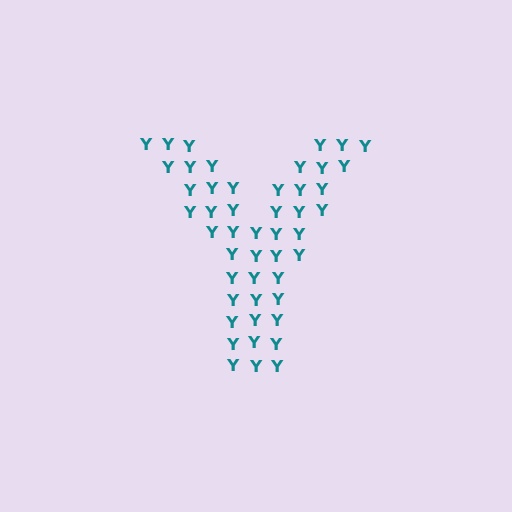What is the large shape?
The large shape is the letter Y.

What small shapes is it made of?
It is made of small letter Y's.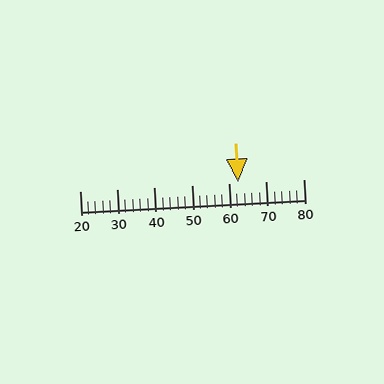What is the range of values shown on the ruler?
The ruler shows values from 20 to 80.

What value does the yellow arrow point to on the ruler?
The yellow arrow points to approximately 62.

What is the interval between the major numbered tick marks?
The major tick marks are spaced 10 units apart.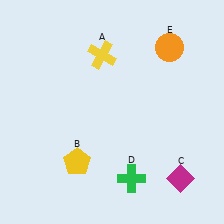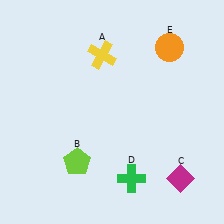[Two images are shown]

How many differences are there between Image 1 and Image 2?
There is 1 difference between the two images.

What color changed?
The pentagon (B) changed from yellow in Image 1 to lime in Image 2.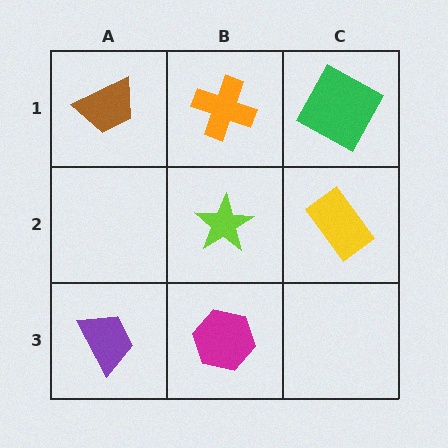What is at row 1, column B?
An orange cross.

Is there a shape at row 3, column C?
No, that cell is empty.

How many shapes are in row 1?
3 shapes.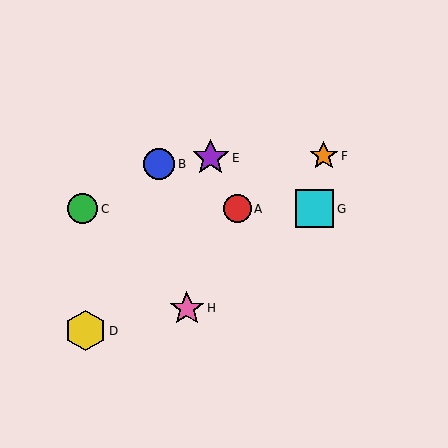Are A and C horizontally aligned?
Yes, both are at y≈209.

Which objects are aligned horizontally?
Objects A, C, G are aligned horizontally.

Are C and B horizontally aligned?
No, C is at y≈209 and B is at y≈164.